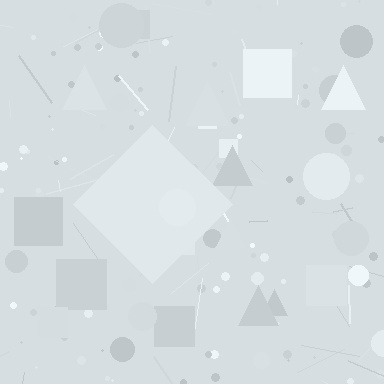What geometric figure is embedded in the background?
A diamond is embedded in the background.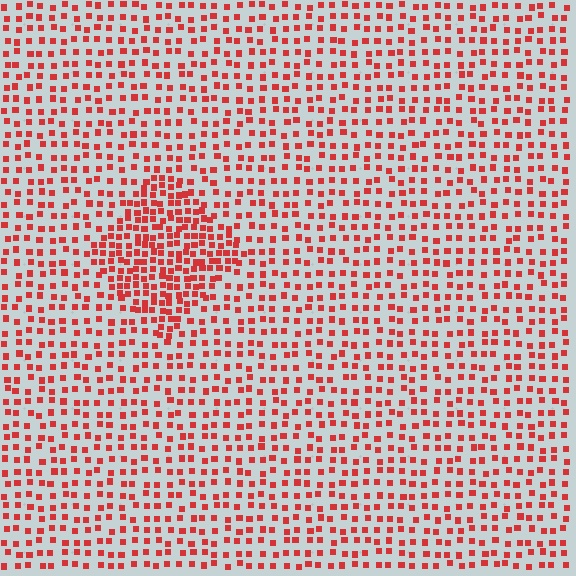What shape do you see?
I see a diamond.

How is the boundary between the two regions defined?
The boundary is defined by a change in element density (approximately 2.0x ratio). All elements are the same color, size, and shape.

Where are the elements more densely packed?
The elements are more densely packed inside the diamond boundary.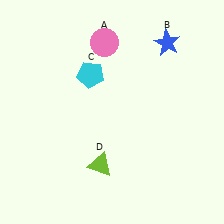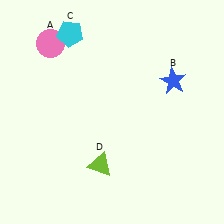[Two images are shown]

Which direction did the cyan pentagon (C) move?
The cyan pentagon (C) moved up.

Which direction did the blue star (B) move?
The blue star (B) moved down.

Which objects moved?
The objects that moved are: the pink circle (A), the blue star (B), the cyan pentagon (C).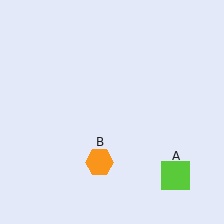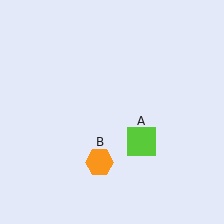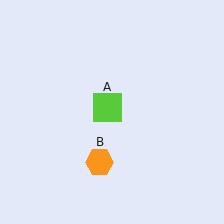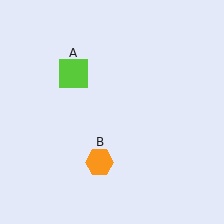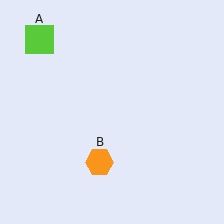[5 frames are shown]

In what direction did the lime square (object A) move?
The lime square (object A) moved up and to the left.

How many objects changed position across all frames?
1 object changed position: lime square (object A).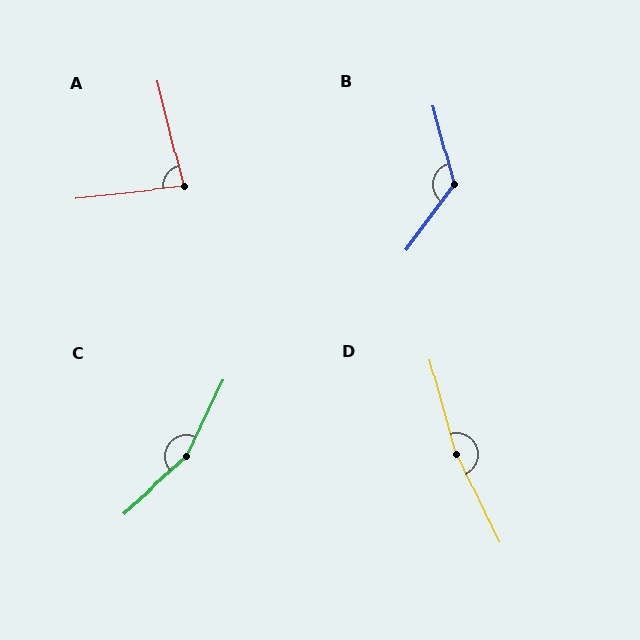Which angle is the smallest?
A, at approximately 82 degrees.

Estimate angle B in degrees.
Approximately 129 degrees.